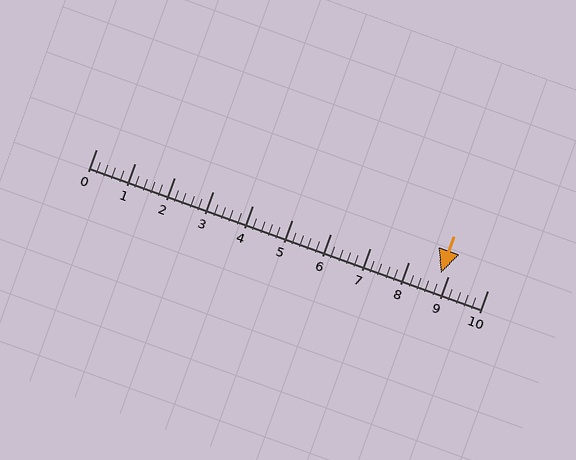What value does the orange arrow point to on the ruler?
The orange arrow points to approximately 8.8.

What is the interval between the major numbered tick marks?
The major tick marks are spaced 1 units apart.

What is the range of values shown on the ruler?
The ruler shows values from 0 to 10.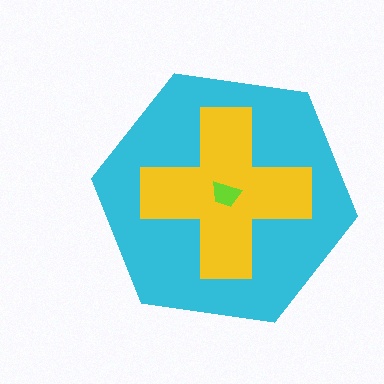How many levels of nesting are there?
3.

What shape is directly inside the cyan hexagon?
The yellow cross.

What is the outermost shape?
The cyan hexagon.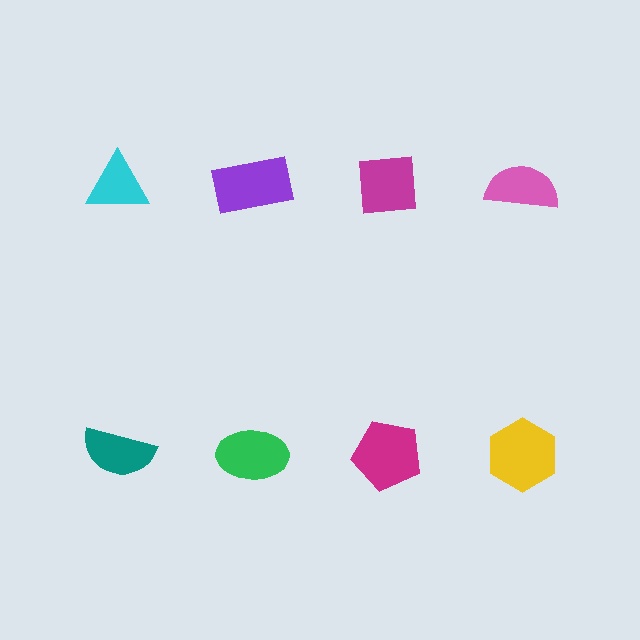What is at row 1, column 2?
A purple rectangle.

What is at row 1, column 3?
A magenta square.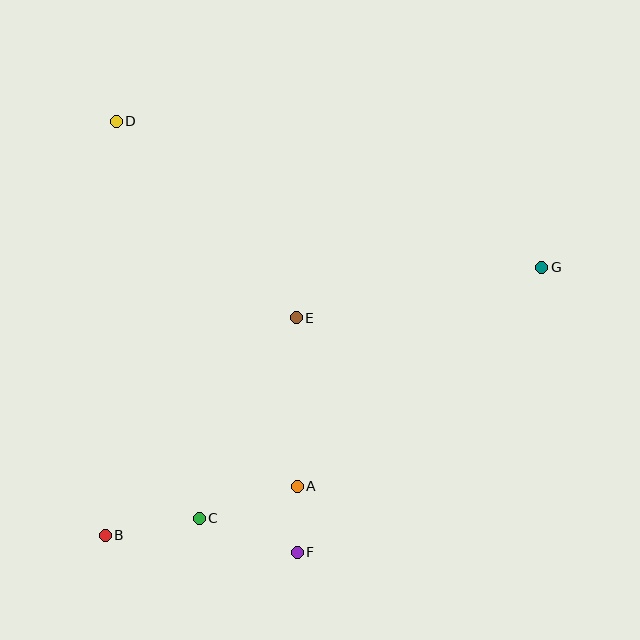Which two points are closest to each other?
Points A and F are closest to each other.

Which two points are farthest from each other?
Points B and G are farthest from each other.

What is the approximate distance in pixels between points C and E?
The distance between C and E is approximately 223 pixels.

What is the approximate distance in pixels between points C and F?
The distance between C and F is approximately 104 pixels.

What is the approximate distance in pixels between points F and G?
The distance between F and G is approximately 376 pixels.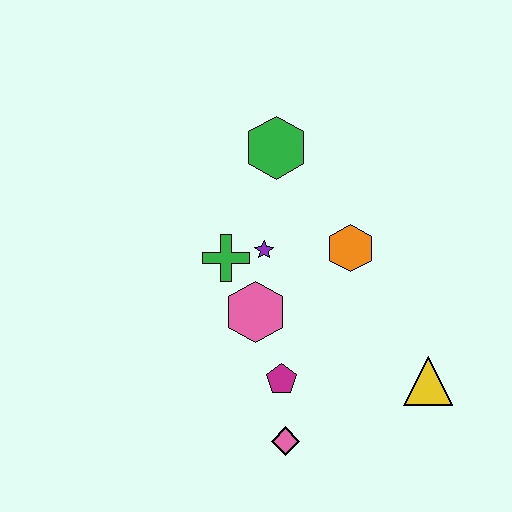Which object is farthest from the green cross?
The yellow triangle is farthest from the green cross.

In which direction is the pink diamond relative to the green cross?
The pink diamond is below the green cross.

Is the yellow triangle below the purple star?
Yes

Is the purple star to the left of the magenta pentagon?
Yes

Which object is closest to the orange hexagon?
The purple star is closest to the orange hexagon.